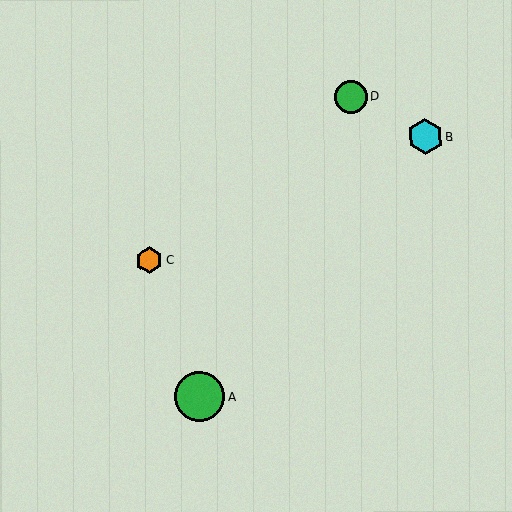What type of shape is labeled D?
Shape D is a green circle.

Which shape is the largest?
The green circle (labeled A) is the largest.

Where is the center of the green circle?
The center of the green circle is at (351, 96).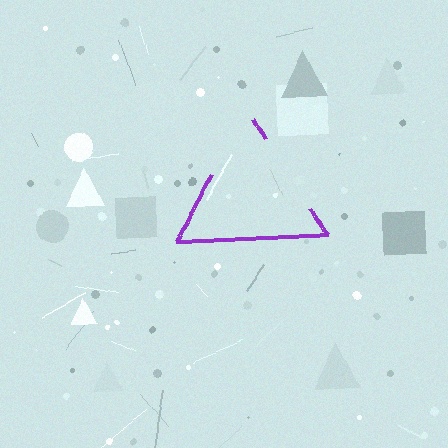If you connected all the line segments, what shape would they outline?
They would outline a triangle.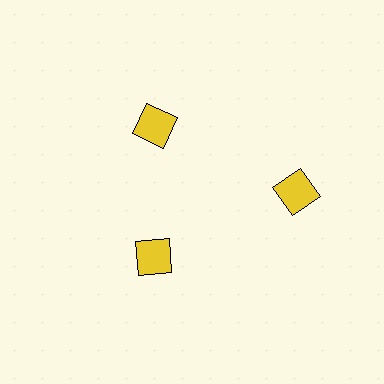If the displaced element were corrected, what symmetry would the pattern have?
It would have 3-fold rotational symmetry — the pattern would map onto itself every 120 degrees.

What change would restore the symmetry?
The symmetry would be restored by moving it inward, back onto the ring so that all 3 diamonds sit at equal angles and equal distance from the center.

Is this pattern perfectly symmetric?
No. The 3 yellow diamonds are arranged in a ring, but one element near the 3 o'clock position is pushed outward from the center, breaking the 3-fold rotational symmetry.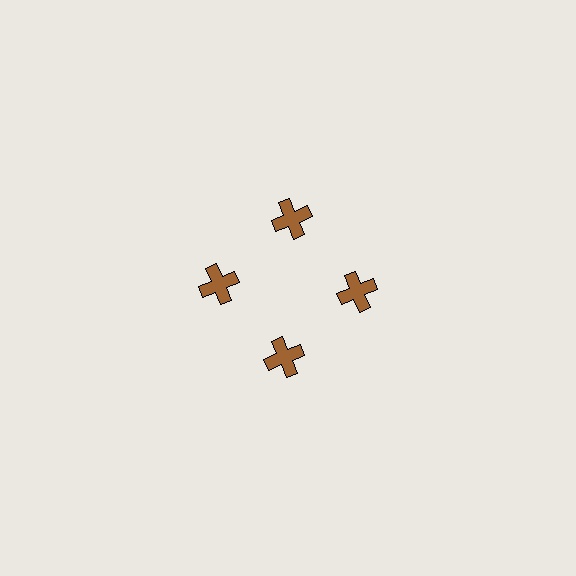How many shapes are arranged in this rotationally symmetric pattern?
There are 4 shapes, arranged in 4 groups of 1.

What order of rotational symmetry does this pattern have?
This pattern has 4-fold rotational symmetry.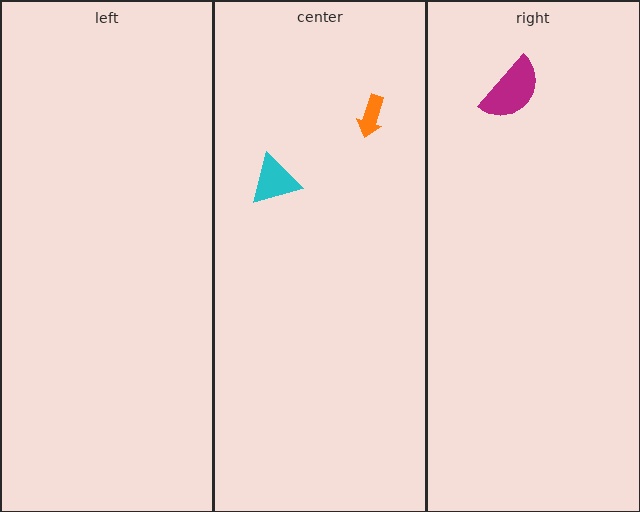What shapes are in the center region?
The cyan triangle, the orange arrow.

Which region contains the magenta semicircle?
The right region.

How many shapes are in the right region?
1.